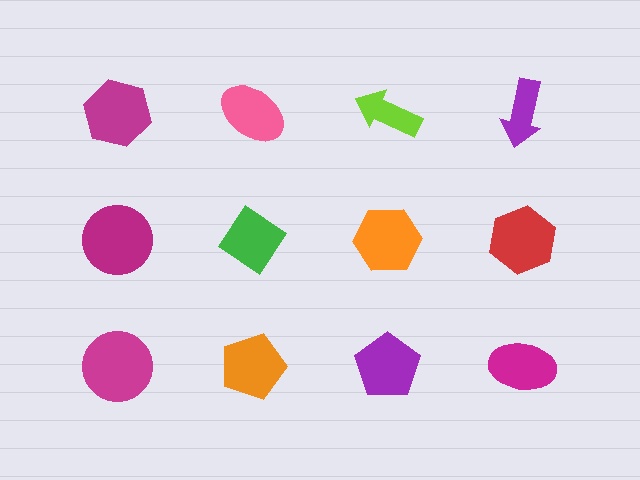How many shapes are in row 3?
4 shapes.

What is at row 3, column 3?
A purple pentagon.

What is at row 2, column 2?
A green diamond.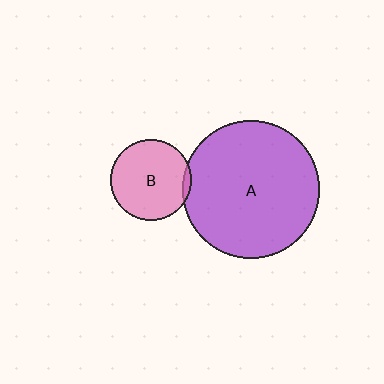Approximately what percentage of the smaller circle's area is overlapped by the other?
Approximately 5%.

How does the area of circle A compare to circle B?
Approximately 2.9 times.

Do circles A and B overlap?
Yes.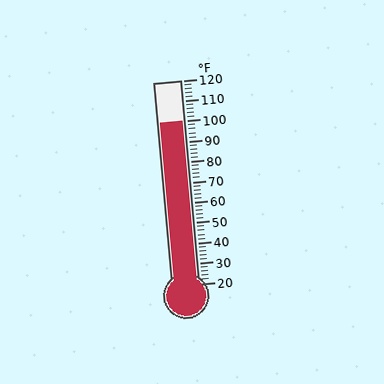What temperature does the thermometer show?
The thermometer shows approximately 100°F.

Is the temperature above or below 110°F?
The temperature is below 110°F.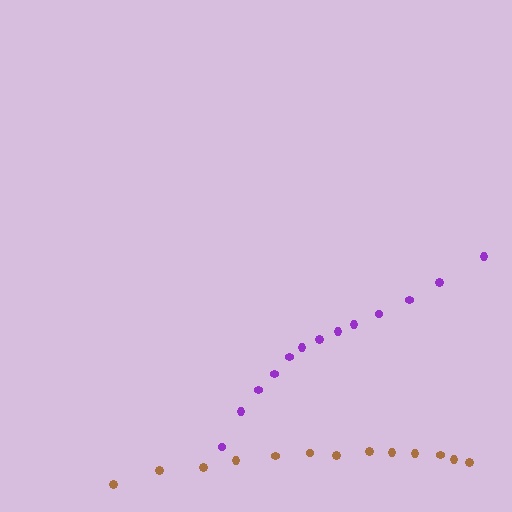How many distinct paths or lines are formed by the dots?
There are 2 distinct paths.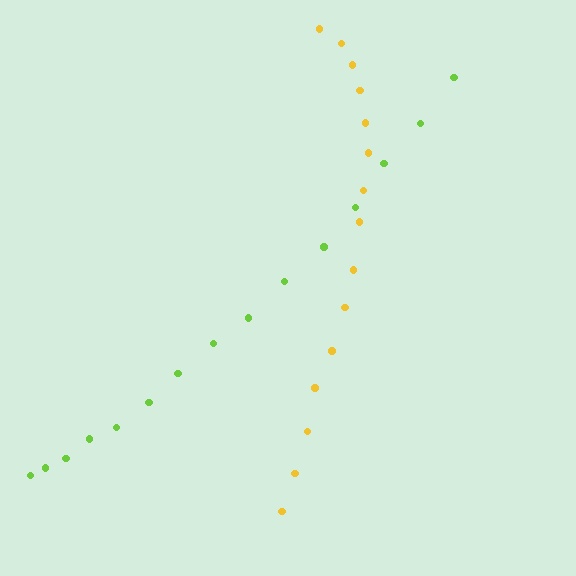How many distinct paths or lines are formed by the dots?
There are 2 distinct paths.